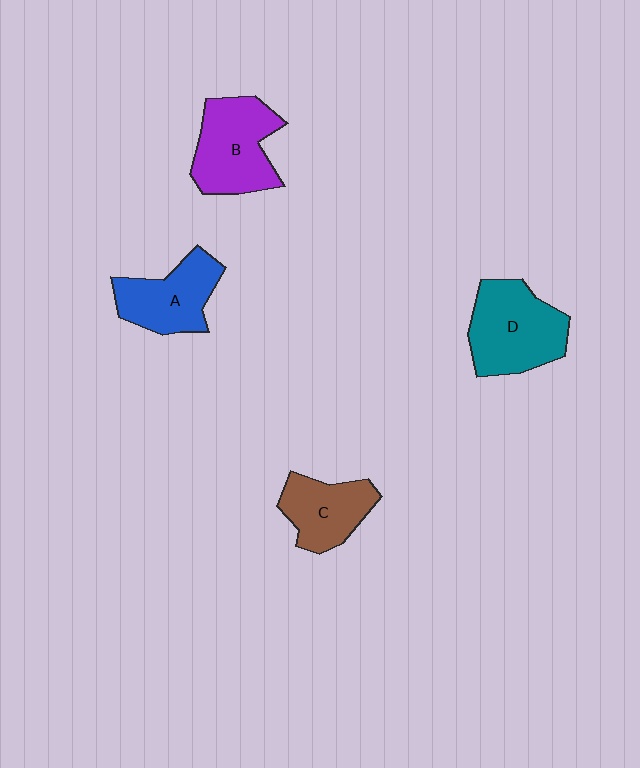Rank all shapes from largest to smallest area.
From largest to smallest: D (teal), B (purple), A (blue), C (brown).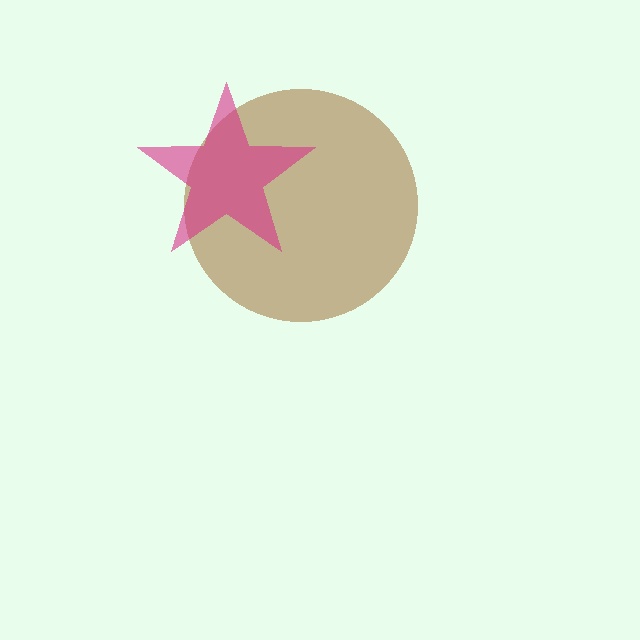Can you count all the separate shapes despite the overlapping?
Yes, there are 2 separate shapes.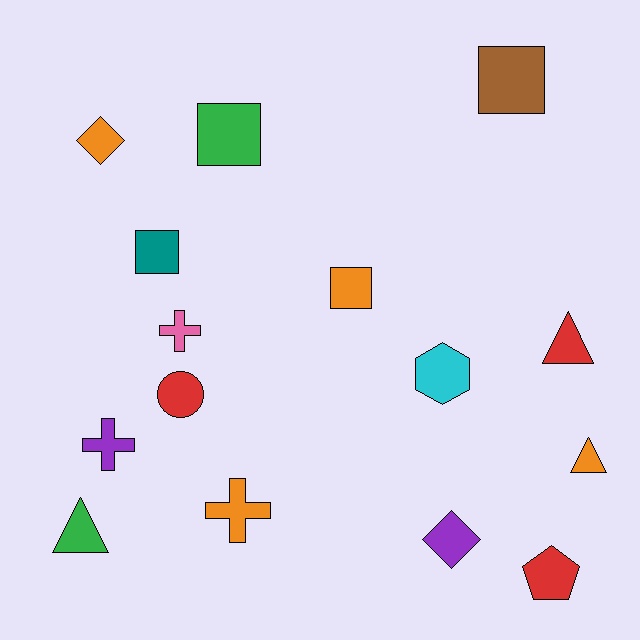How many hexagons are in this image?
There is 1 hexagon.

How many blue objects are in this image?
There are no blue objects.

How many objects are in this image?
There are 15 objects.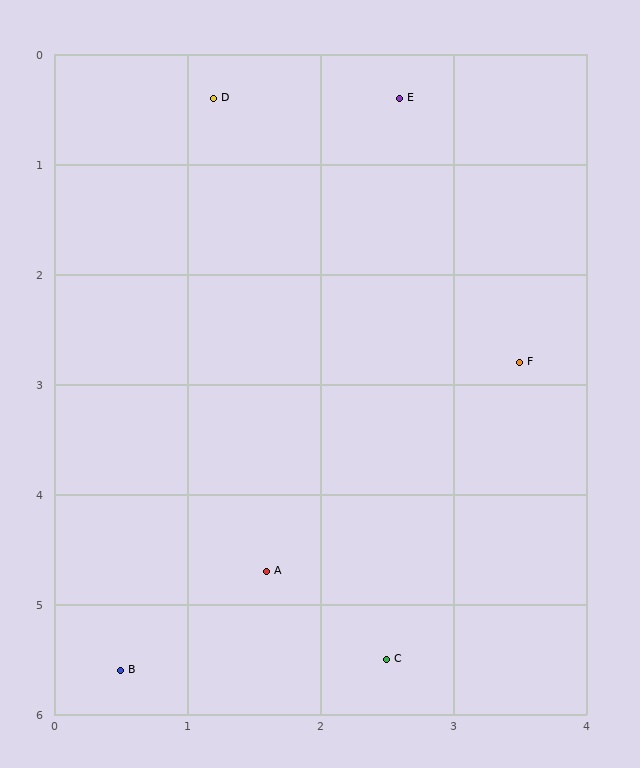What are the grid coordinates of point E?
Point E is at approximately (2.6, 0.4).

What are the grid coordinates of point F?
Point F is at approximately (3.5, 2.8).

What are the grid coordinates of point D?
Point D is at approximately (1.2, 0.4).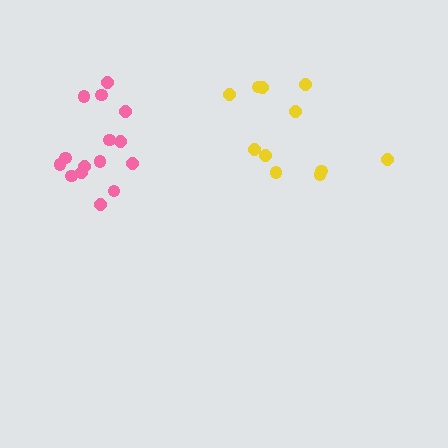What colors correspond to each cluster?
The clusters are colored: pink, yellow.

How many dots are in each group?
Group 1: 15 dots, Group 2: 11 dots (26 total).